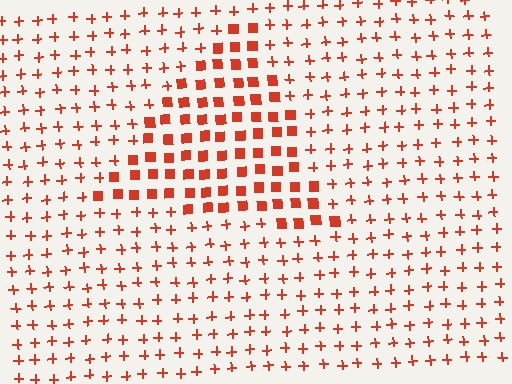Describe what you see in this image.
The image is filled with small red elements arranged in a uniform grid. A triangle-shaped region contains squares, while the surrounding area contains plus signs. The boundary is defined purely by the change in element shape.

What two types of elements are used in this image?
The image uses squares inside the triangle region and plus signs outside it.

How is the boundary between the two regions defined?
The boundary is defined by a change in element shape: squares inside vs. plus signs outside. All elements share the same color and spacing.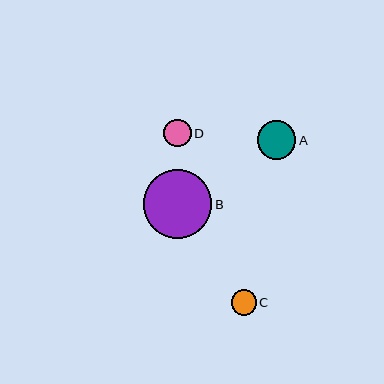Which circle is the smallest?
Circle C is the smallest with a size of approximately 25 pixels.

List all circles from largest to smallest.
From largest to smallest: B, A, D, C.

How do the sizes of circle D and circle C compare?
Circle D and circle C are approximately the same size.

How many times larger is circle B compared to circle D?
Circle B is approximately 2.5 times the size of circle D.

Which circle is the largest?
Circle B is the largest with a size of approximately 69 pixels.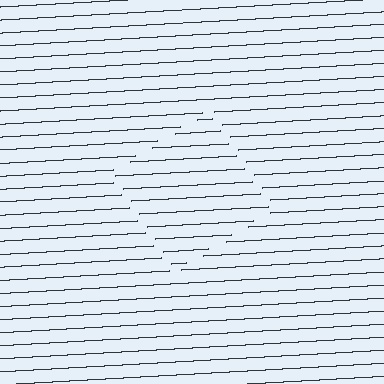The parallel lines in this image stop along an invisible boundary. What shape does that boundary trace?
An illusory square. The interior of the shape contains the same grating, shifted by half a period — the contour is defined by the phase discontinuity where line-ends from the inner and outer gratings abut.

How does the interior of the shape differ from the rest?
The interior of the shape contains the same grating, shifted by half a period — the contour is defined by the phase discontinuity where line-ends from the inner and outer gratings abut.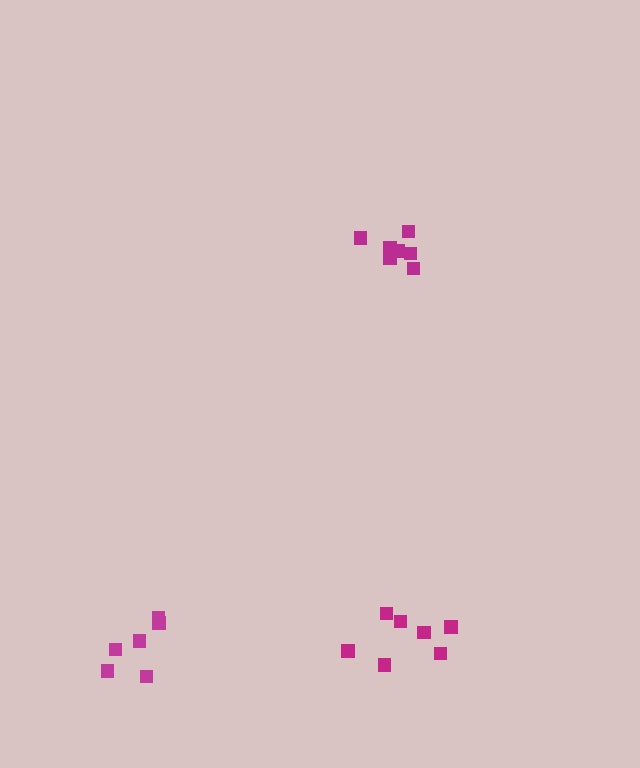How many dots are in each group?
Group 1: 7 dots, Group 2: 7 dots, Group 3: 6 dots (20 total).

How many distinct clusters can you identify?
There are 3 distinct clusters.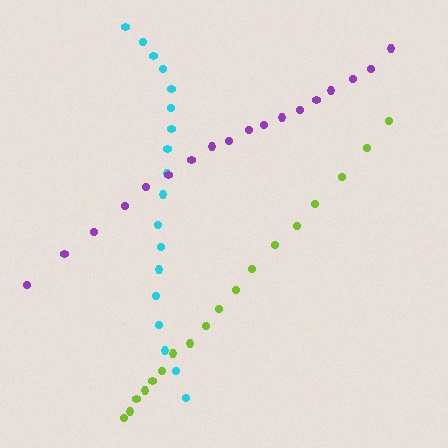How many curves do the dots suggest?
There are 3 distinct paths.